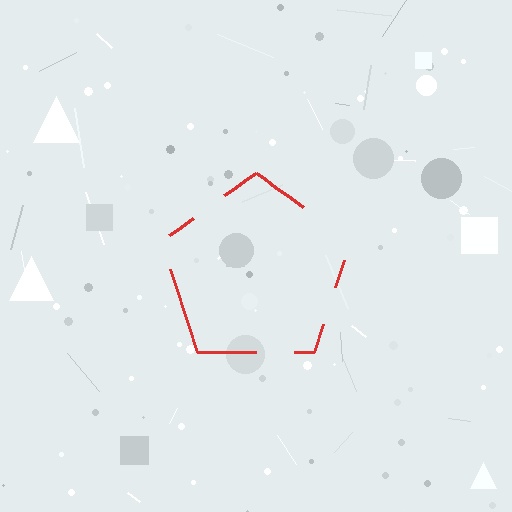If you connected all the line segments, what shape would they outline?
They would outline a pentagon.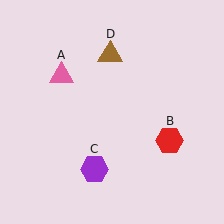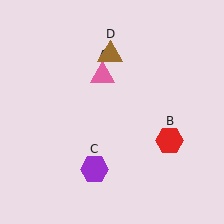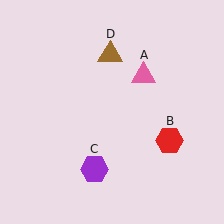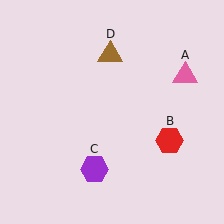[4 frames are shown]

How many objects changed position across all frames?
1 object changed position: pink triangle (object A).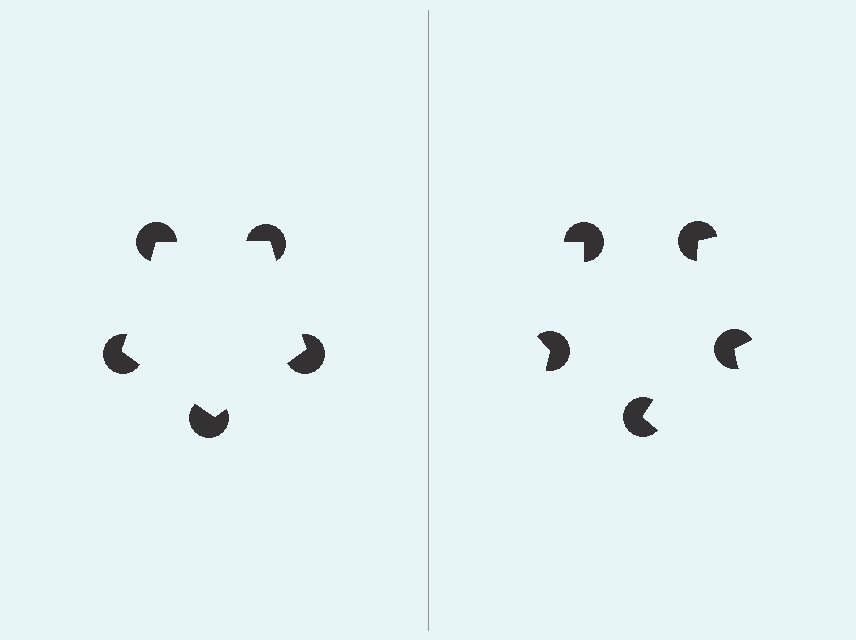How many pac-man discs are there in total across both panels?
10 — 5 on each side.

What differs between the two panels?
The pac-man discs are positioned identically on both sides; only the wedge orientations differ. On the left they align to a pentagon; on the right they are misaligned.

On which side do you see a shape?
An illusory pentagon appears on the left side. On the right side the wedge cuts are rotated, so no coherent shape forms.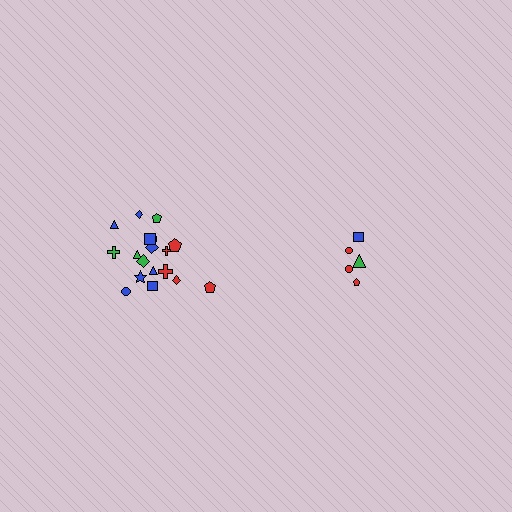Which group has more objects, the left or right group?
The left group.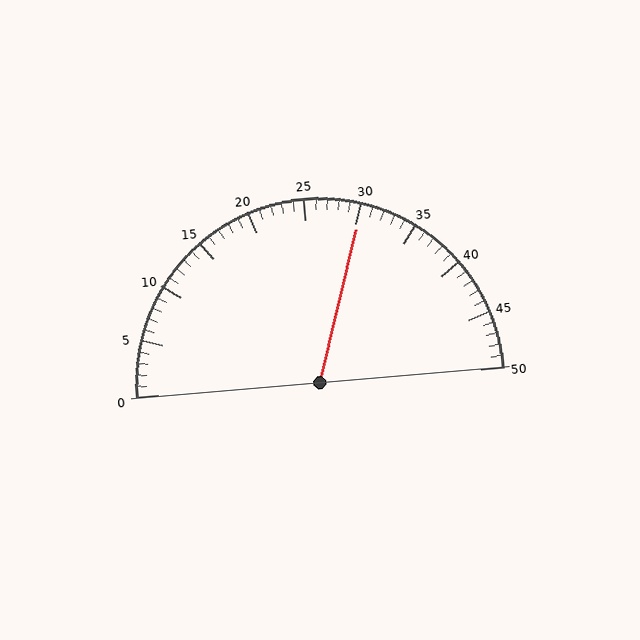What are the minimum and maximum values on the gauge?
The gauge ranges from 0 to 50.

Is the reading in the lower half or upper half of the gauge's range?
The reading is in the upper half of the range (0 to 50).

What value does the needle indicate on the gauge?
The needle indicates approximately 30.